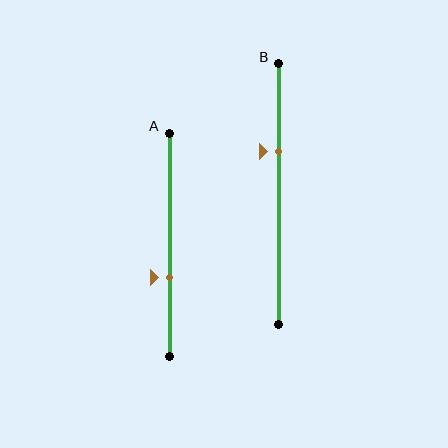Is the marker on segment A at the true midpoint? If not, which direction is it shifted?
No, the marker on segment A is shifted downward by about 15% of the segment length.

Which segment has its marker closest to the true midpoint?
Segment A has its marker closest to the true midpoint.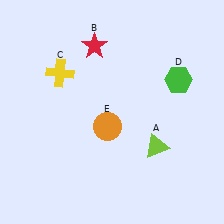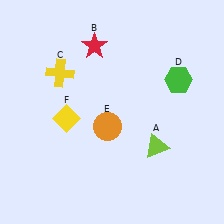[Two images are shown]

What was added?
A yellow diamond (F) was added in Image 2.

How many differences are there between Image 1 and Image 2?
There is 1 difference between the two images.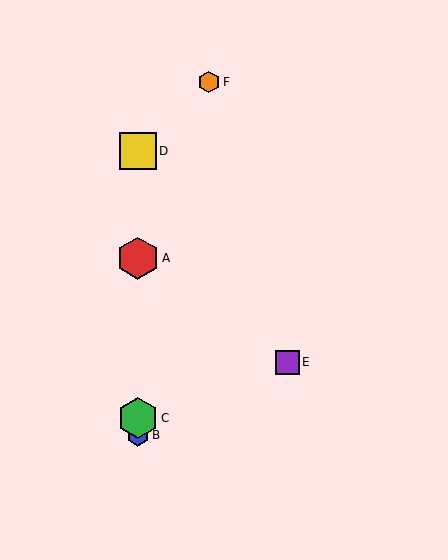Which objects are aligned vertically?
Objects A, B, C, D are aligned vertically.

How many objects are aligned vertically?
4 objects (A, B, C, D) are aligned vertically.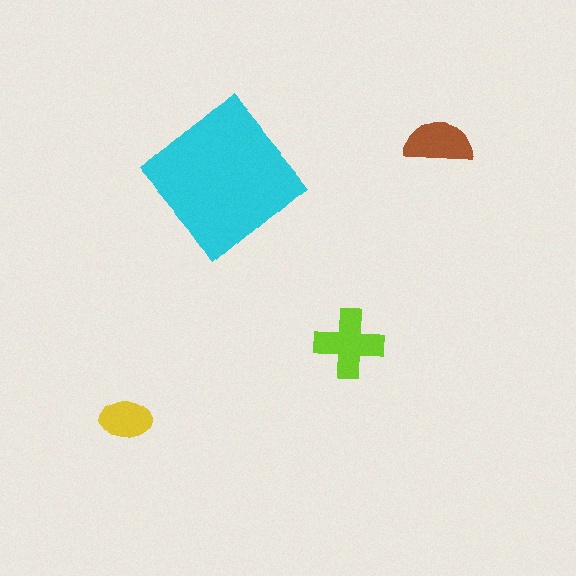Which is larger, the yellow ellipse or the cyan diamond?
The cyan diamond.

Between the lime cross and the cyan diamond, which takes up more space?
The cyan diamond.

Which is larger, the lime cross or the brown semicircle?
The lime cross.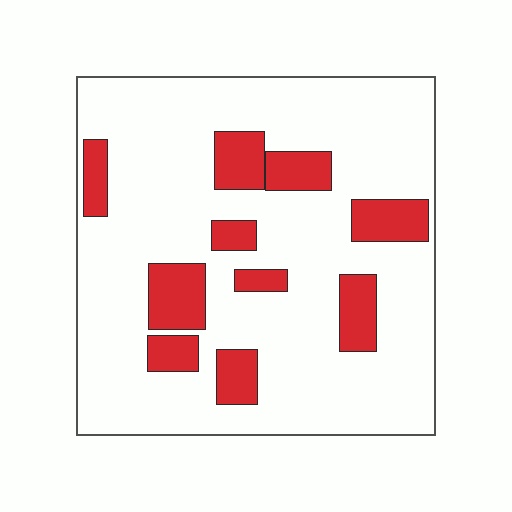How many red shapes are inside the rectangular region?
10.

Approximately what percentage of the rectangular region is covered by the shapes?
Approximately 20%.